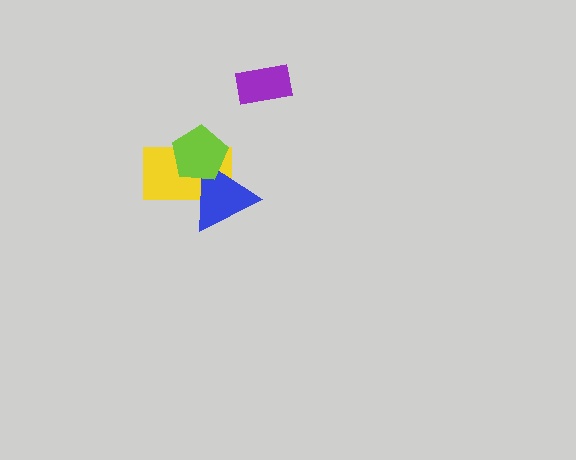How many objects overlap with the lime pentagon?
2 objects overlap with the lime pentagon.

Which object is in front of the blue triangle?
The lime pentagon is in front of the blue triangle.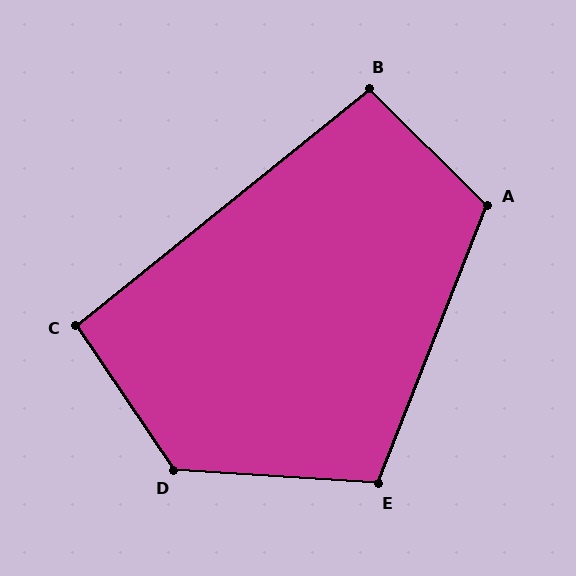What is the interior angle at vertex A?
Approximately 114 degrees (obtuse).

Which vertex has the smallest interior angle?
C, at approximately 95 degrees.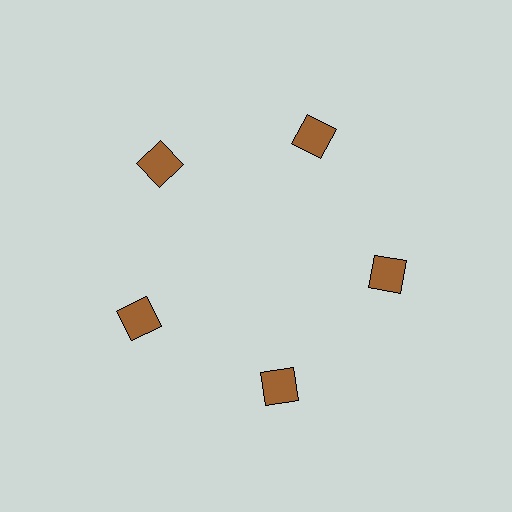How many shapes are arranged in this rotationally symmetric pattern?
There are 5 shapes, arranged in 5 groups of 1.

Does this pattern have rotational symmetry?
Yes, this pattern has 5-fold rotational symmetry. It looks the same after rotating 72 degrees around the center.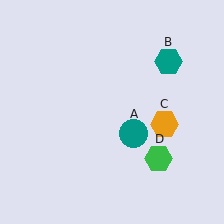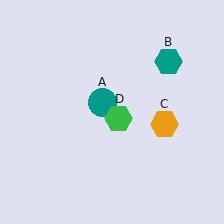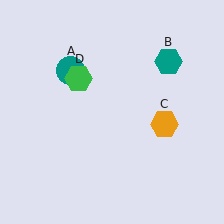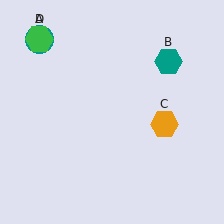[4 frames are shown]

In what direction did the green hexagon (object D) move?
The green hexagon (object D) moved up and to the left.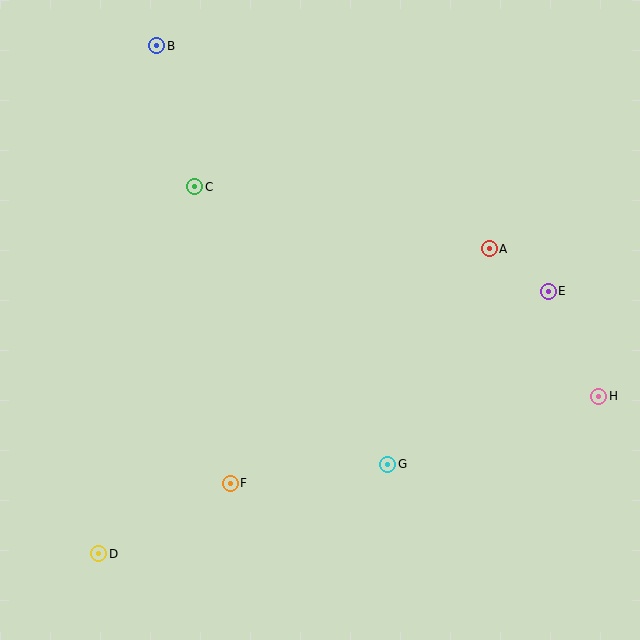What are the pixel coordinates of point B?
Point B is at (157, 46).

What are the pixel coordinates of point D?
Point D is at (99, 554).